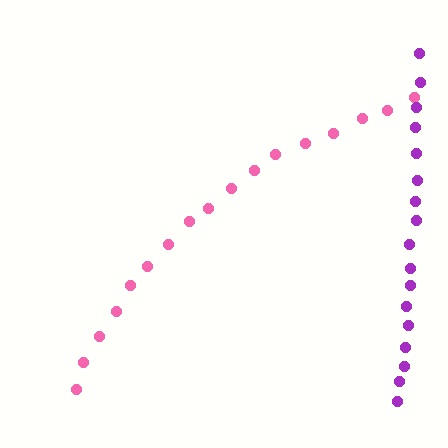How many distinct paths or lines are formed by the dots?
There are 2 distinct paths.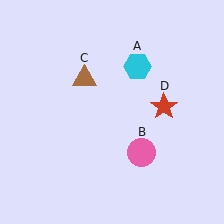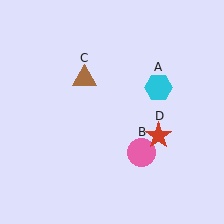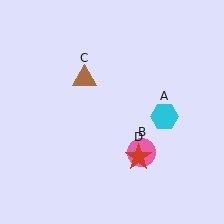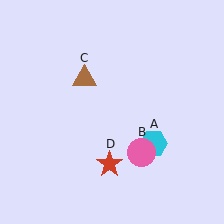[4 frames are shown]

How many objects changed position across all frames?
2 objects changed position: cyan hexagon (object A), red star (object D).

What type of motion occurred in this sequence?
The cyan hexagon (object A), red star (object D) rotated clockwise around the center of the scene.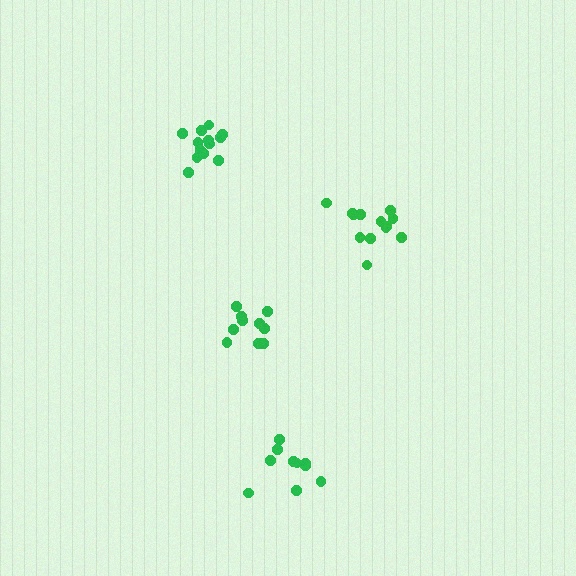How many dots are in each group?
Group 1: 10 dots, Group 2: 10 dots, Group 3: 13 dots, Group 4: 13 dots (46 total).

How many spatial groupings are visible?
There are 4 spatial groupings.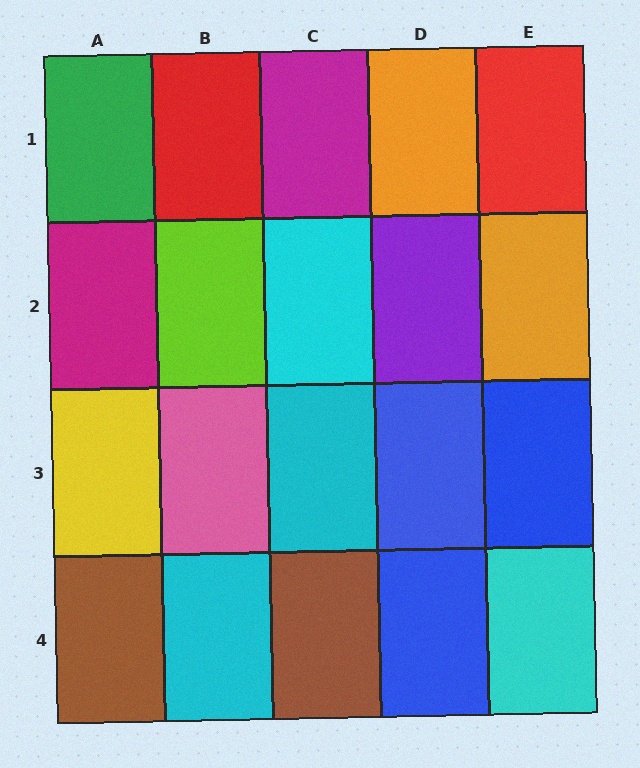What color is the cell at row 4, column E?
Cyan.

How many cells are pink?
1 cell is pink.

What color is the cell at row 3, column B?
Pink.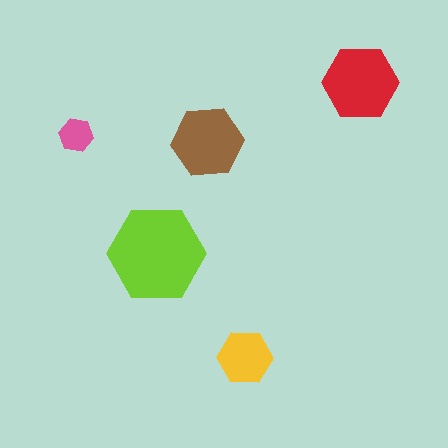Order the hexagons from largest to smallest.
the lime one, the red one, the brown one, the yellow one, the pink one.